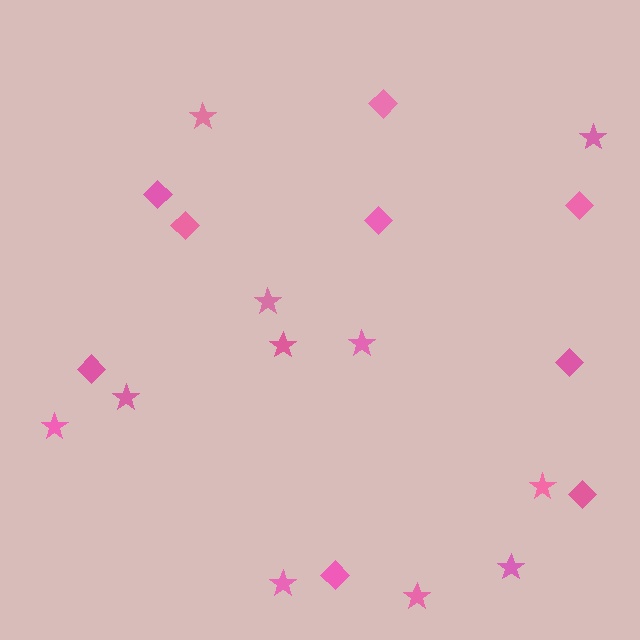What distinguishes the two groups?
There are 2 groups: one group of stars (11) and one group of diamonds (9).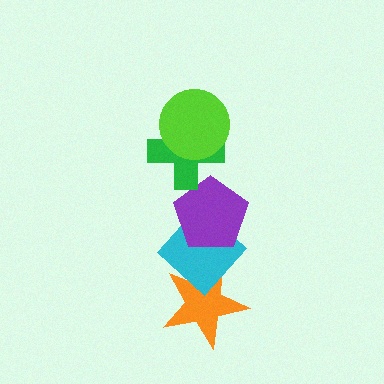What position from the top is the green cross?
The green cross is 2nd from the top.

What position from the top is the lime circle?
The lime circle is 1st from the top.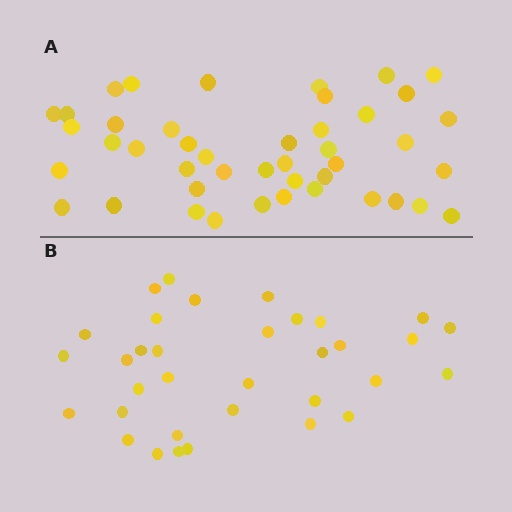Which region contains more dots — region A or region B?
Region A (the top region) has more dots.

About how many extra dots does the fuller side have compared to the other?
Region A has roughly 10 or so more dots than region B.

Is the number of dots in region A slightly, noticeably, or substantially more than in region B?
Region A has noticeably more, but not dramatically so. The ratio is roughly 1.3 to 1.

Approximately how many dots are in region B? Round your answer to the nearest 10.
About 30 dots. (The exact count is 34, which rounds to 30.)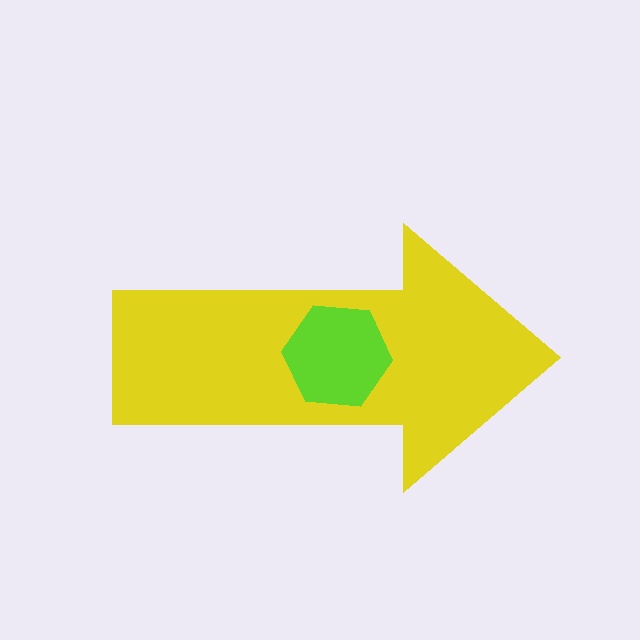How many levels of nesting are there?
2.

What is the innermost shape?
The lime hexagon.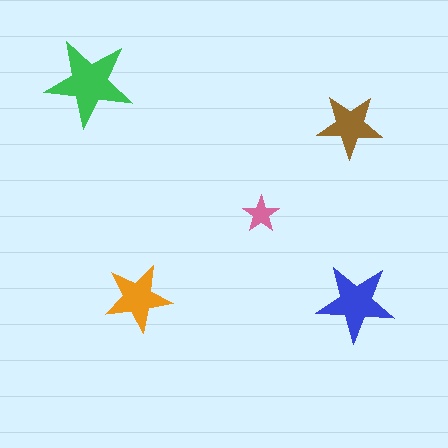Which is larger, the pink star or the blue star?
The blue one.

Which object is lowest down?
The blue star is bottommost.